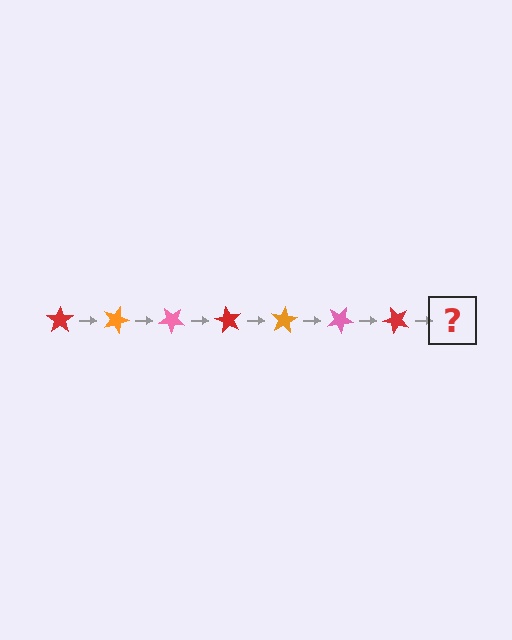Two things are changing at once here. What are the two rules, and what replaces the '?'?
The two rules are that it rotates 20 degrees each step and the color cycles through red, orange, and pink. The '?' should be an orange star, rotated 140 degrees from the start.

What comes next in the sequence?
The next element should be an orange star, rotated 140 degrees from the start.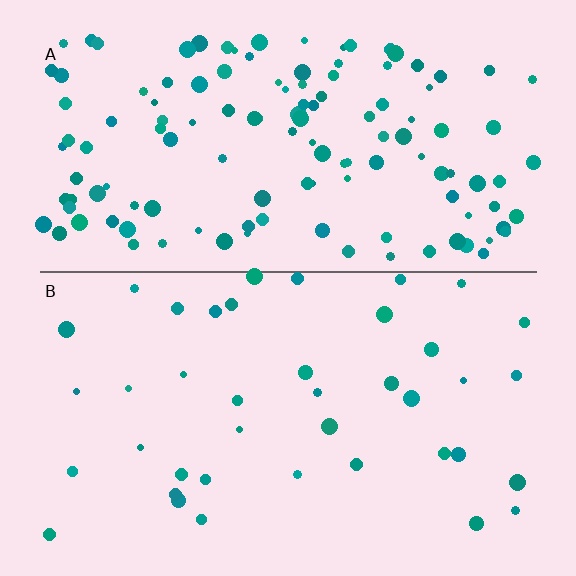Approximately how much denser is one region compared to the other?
Approximately 3.2× — region A over region B.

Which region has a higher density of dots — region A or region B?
A (the top).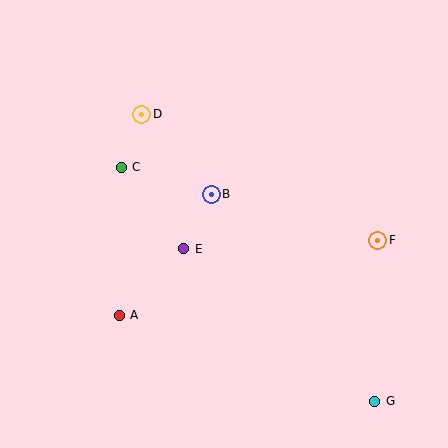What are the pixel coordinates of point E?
Point E is at (184, 249).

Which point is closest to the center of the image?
Point B at (211, 194) is closest to the center.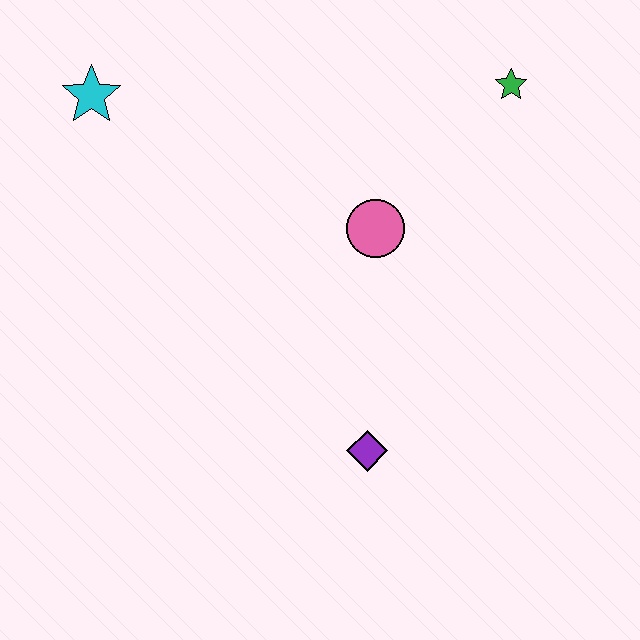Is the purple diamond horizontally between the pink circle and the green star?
No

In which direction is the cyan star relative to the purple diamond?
The cyan star is above the purple diamond.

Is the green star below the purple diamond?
No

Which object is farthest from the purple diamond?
The cyan star is farthest from the purple diamond.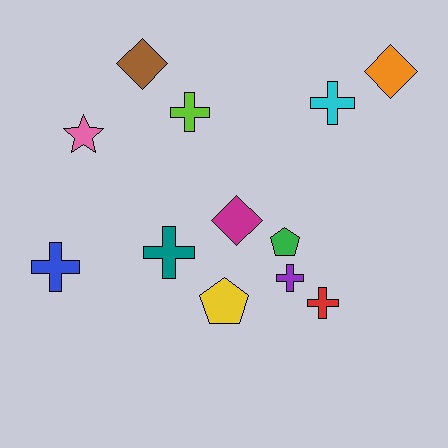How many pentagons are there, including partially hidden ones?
There are 2 pentagons.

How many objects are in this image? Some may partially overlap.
There are 12 objects.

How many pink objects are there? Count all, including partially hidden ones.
There is 1 pink object.